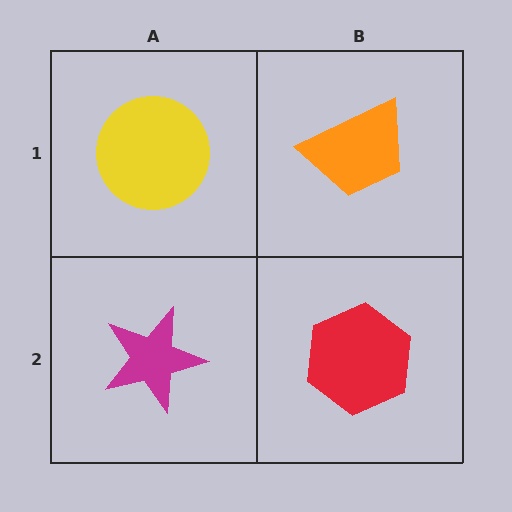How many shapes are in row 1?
2 shapes.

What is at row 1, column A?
A yellow circle.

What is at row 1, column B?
An orange trapezoid.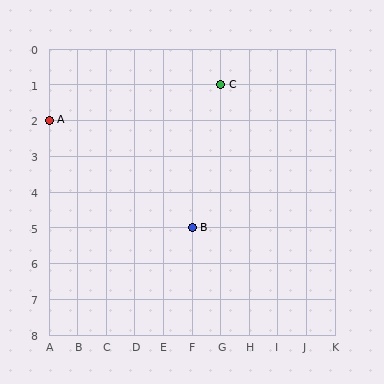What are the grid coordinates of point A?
Point A is at grid coordinates (A, 2).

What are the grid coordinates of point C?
Point C is at grid coordinates (G, 1).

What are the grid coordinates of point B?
Point B is at grid coordinates (F, 5).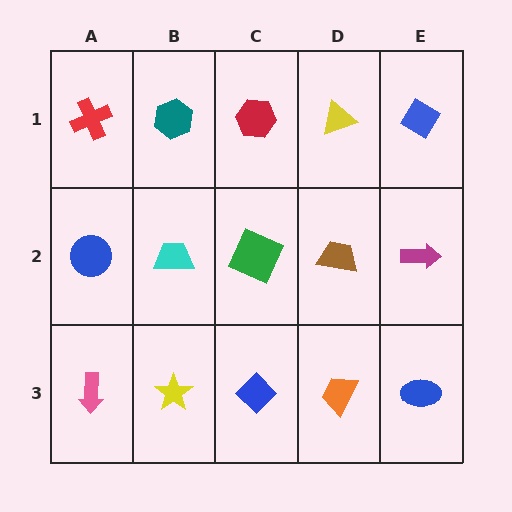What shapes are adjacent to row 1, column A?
A blue circle (row 2, column A), a teal hexagon (row 1, column B).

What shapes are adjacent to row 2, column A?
A red cross (row 1, column A), a pink arrow (row 3, column A), a cyan trapezoid (row 2, column B).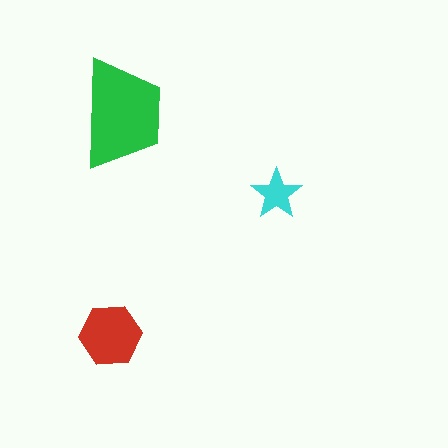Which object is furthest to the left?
The red hexagon is leftmost.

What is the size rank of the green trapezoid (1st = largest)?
1st.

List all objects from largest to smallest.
The green trapezoid, the red hexagon, the cyan star.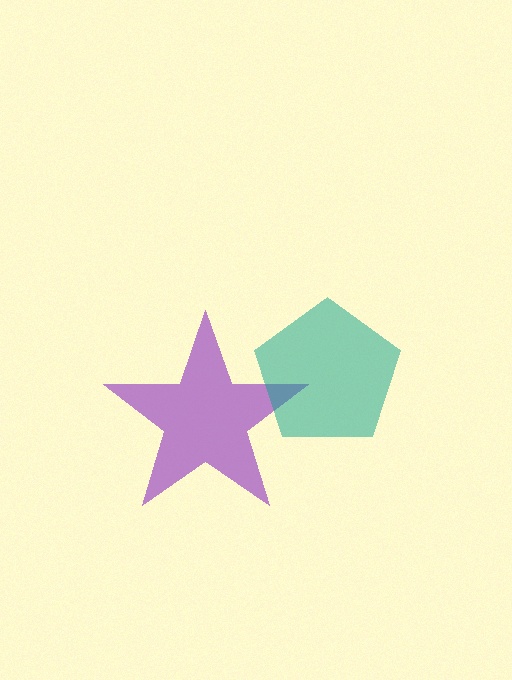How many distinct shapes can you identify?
There are 2 distinct shapes: a purple star, a teal pentagon.